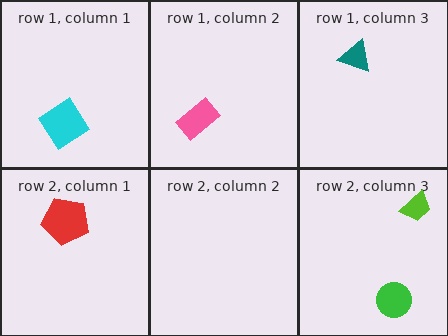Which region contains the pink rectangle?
The row 1, column 2 region.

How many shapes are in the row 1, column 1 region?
1.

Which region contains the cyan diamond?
The row 1, column 1 region.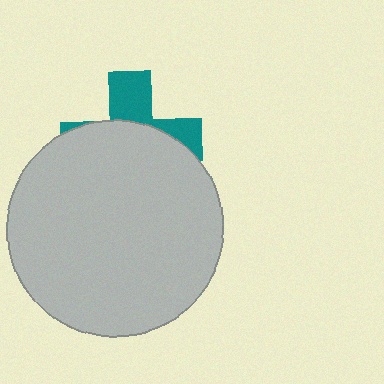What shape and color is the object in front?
The object in front is a light gray circle.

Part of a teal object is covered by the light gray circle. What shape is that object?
It is a cross.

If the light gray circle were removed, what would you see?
You would see the complete teal cross.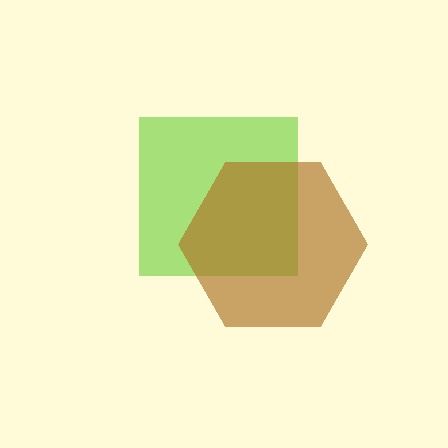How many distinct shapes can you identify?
There are 2 distinct shapes: a lime square, a brown hexagon.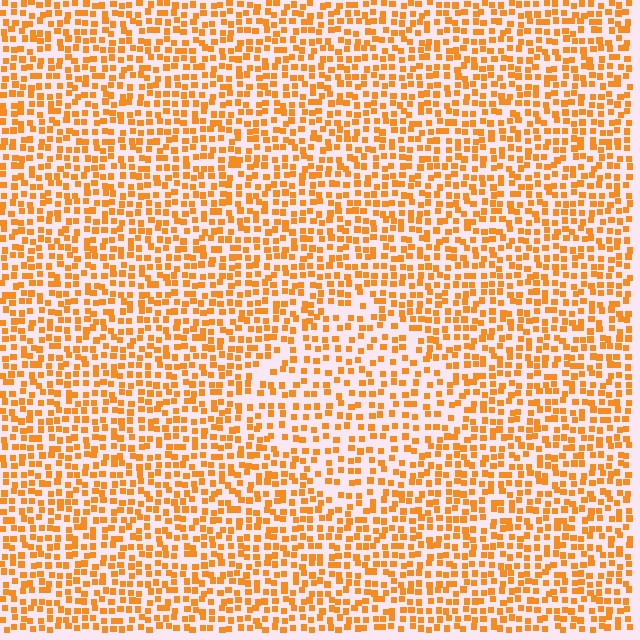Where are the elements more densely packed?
The elements are more densely packed outside the diamond boundary.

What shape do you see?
I see a diamond.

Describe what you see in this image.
The image contains small orange elements arranged at two different densities. A diamond-shaped region is visible where the elements are less densely packed than the surrounding area.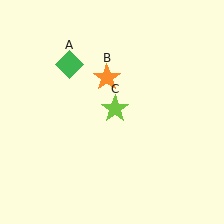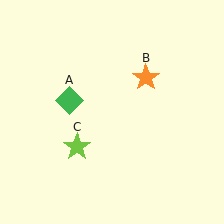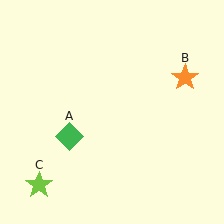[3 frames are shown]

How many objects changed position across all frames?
3 objects changed position: green diamond (object A), orange star (object B), lime star (object C).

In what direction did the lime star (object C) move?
The lime star (object C) moved down and to the left.